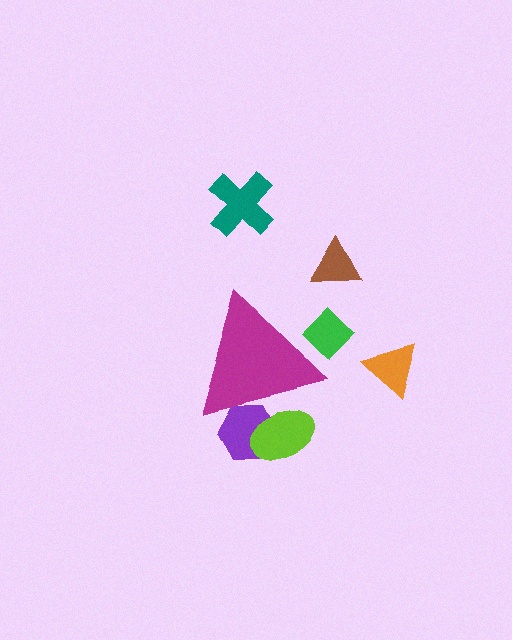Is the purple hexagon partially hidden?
Yes, the purple hexagon is partially hidden behind the magenta triangle.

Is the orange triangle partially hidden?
No, the orange triangle is fully visible.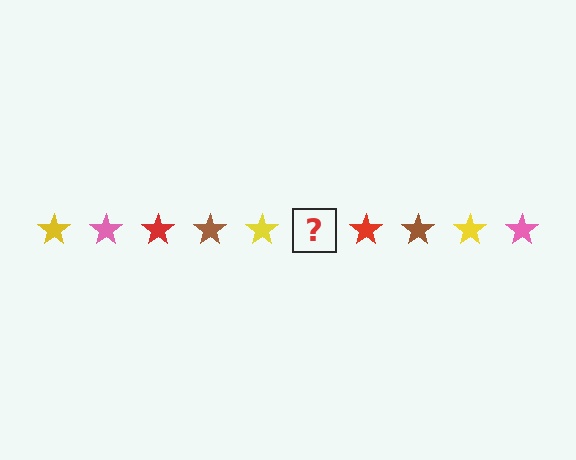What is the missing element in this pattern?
The missing element is a pink star.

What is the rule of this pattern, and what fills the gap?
The rule is that the pattern cycles through yellow, pink, red, brown stars. The gap should be filled with a pink star.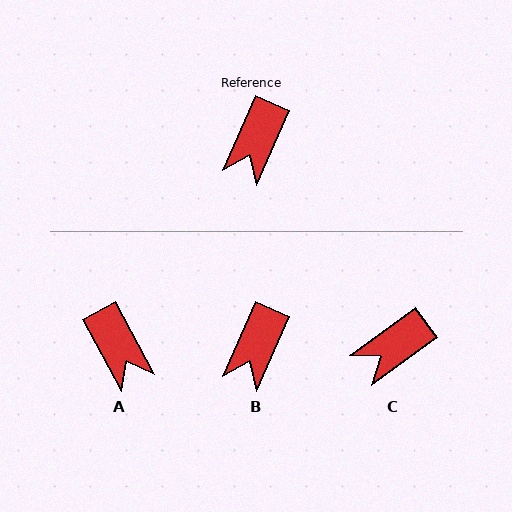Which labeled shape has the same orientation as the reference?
B.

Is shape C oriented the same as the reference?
No, it is off by about 30 degrees.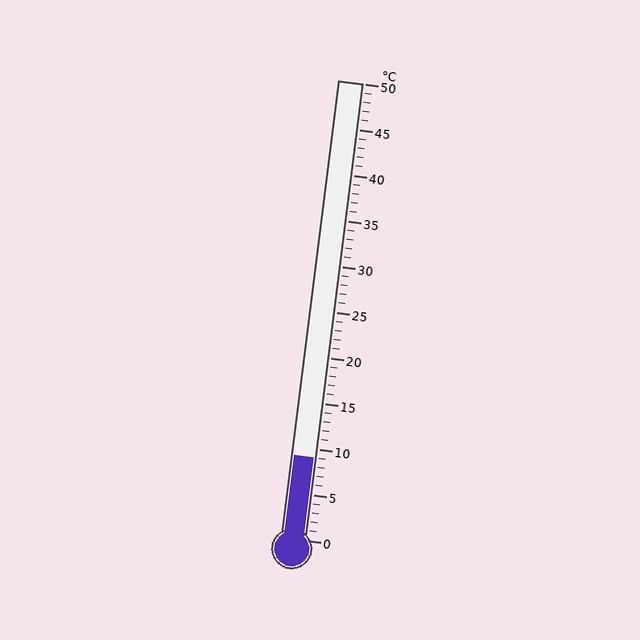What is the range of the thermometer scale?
The thermometer scale ranges from 0°C to 50°C.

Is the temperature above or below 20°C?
The temperature is below 20°C.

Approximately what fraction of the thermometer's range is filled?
The thermometer is filled to approximately 20% of its range.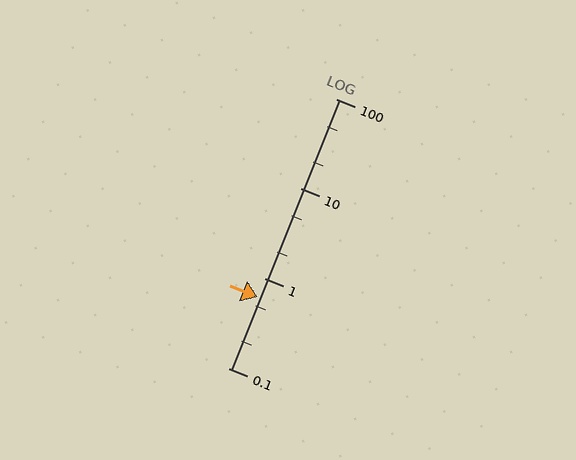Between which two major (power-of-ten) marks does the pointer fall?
The pointer is between 0.1 and 1.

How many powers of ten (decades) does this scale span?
The scale spans 3 decades, from 0.1 to 100.